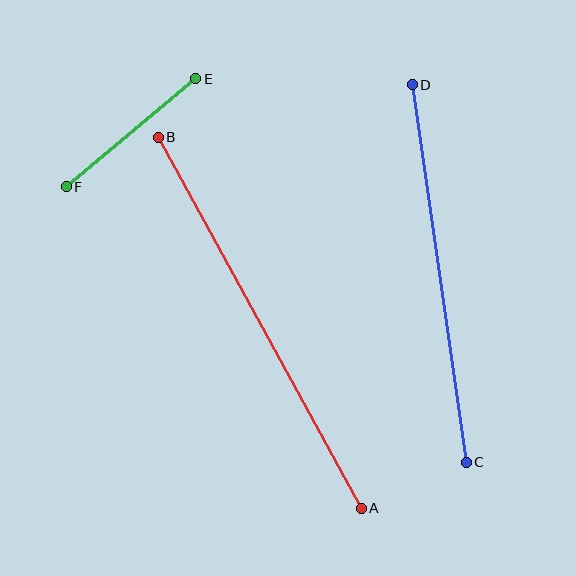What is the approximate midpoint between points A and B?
The midpoint is at approximately (260, 323) pixels.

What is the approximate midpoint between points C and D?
The midpoint is at approximately (439, 273) pixels.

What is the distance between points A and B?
The distance is approximately 423 pixels.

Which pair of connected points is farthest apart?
Points A and B are farthest apart.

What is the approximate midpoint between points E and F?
The midpoint is at approximately (131, 133) pixels.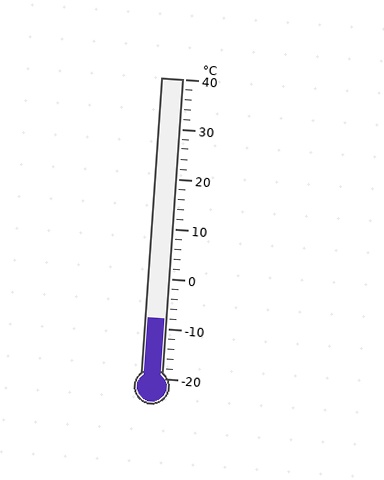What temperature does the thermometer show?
The thermometer shows approximately -8°C.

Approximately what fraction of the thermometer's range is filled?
The thermometer is filled to approximately 20% of its range.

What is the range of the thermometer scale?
The thermometer scale ranges from -20°C to 40°C.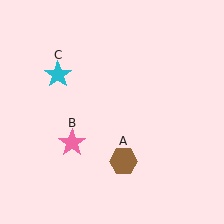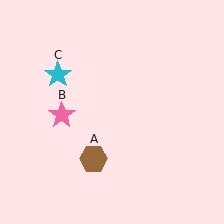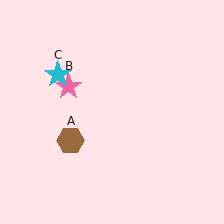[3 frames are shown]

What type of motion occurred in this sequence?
The brown hexagon (object A), pink star (object B) rotated clockwise around the center of the scene.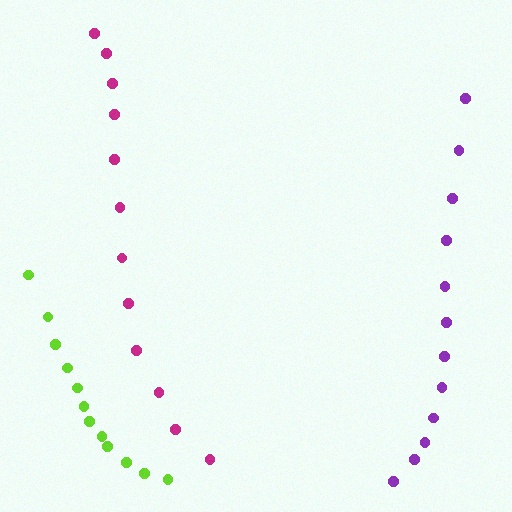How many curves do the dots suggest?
There are 3 distinct paths.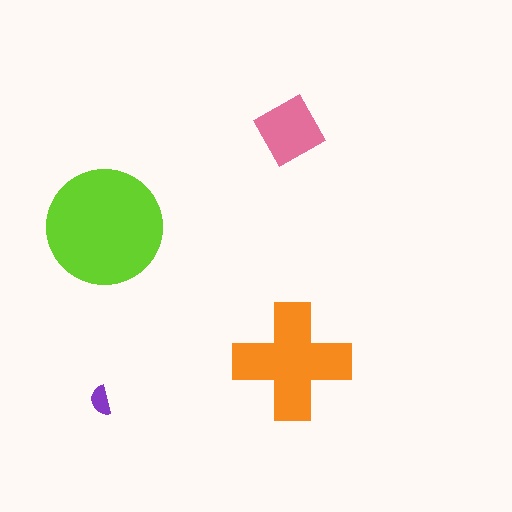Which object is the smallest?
The purple semicircle.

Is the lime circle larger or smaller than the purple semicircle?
Larger.